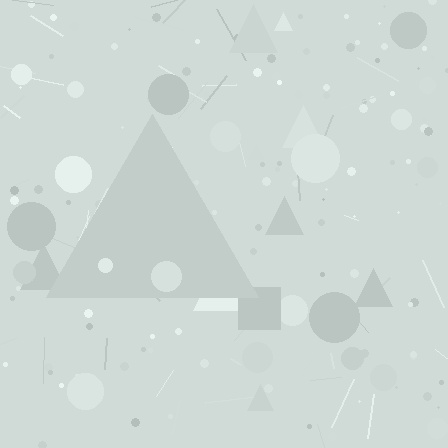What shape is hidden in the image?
A triangle is hidden in the image.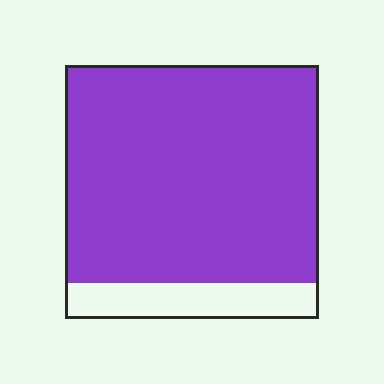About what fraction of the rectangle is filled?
About seven eighths (7/8).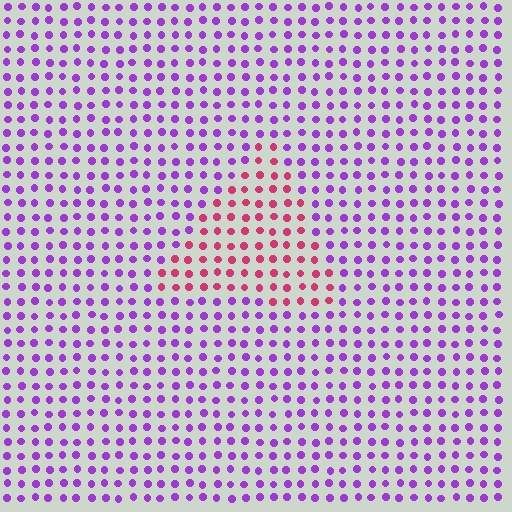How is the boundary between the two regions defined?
The boundary is defined purely by a slight shift in hue (about 56 degrees). Spacing, size, and orientation are identical on both sides.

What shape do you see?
I see a triangle.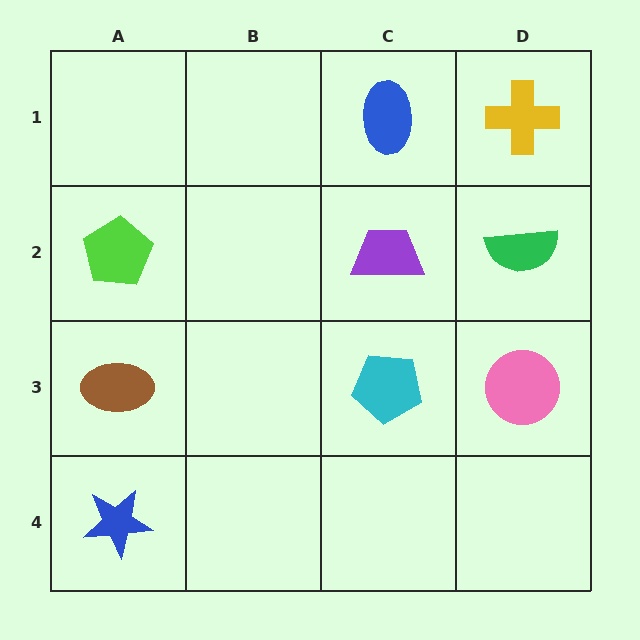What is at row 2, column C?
A purple trapezoid.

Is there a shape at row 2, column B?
No, that cell is empty.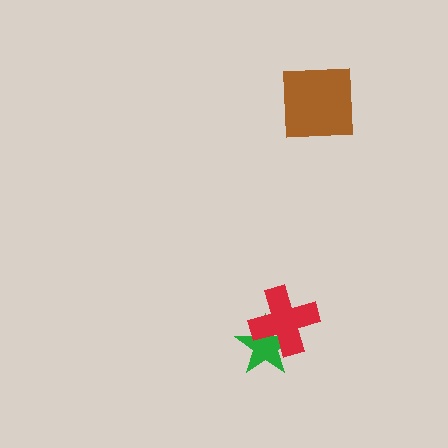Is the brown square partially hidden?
No, no other shape covers it.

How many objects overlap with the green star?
1 object overlaps with the green star.